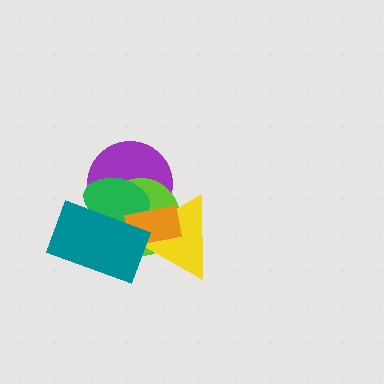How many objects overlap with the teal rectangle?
5 objects overlap with the teal rectangle.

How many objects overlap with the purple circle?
5 objects overlap with the purple circle.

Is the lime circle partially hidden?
Yes, it is partially covered by another shape.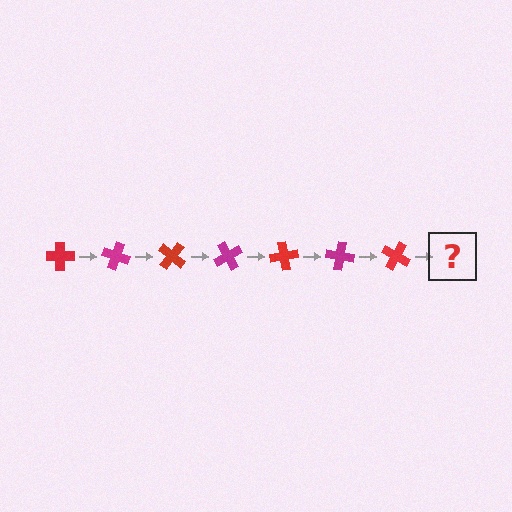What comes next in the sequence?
The next element should be a magenta cross, rotated 140 degrees from the start.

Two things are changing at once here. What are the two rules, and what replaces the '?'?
The two rules are that it rotates 20 degrees each step and the color cycles through red and magenta. The '?' should be a magenta cross, rotated 140 degrees from the start.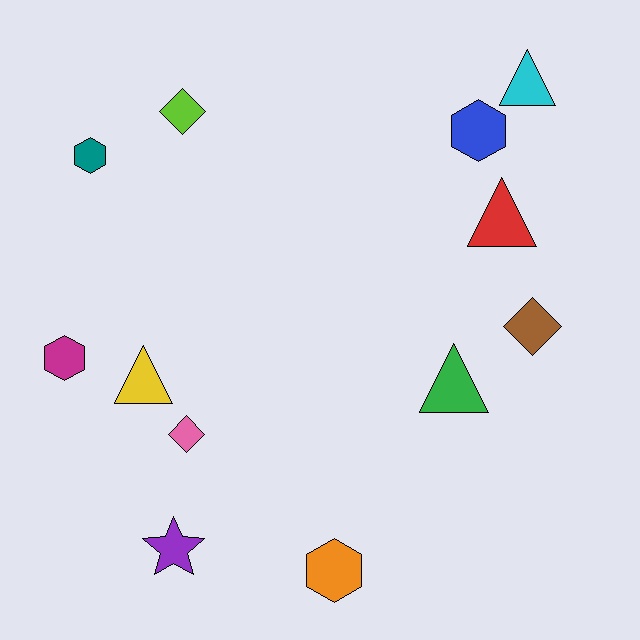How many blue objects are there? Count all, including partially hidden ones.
There is 1 blue object.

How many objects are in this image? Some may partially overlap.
There are 12 objects.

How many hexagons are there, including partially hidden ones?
There are 4 hexagons.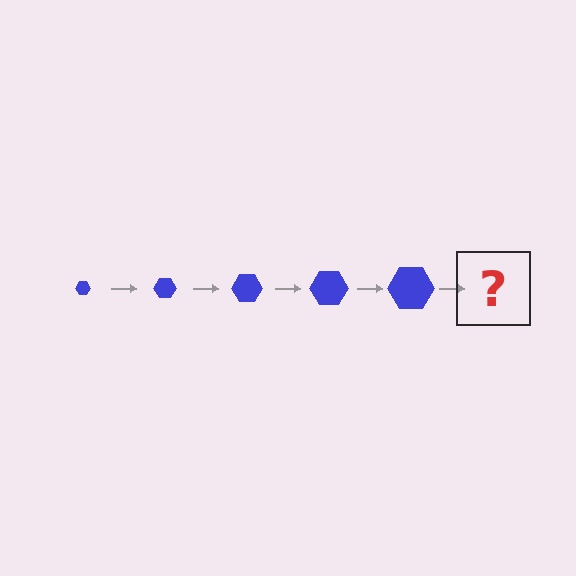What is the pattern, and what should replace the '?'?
The pattern is that the hexagon gets progressively larger each step. The '?' should be a blue hexagon, larger than the previous one.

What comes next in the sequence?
The next element should be a blue hexagon, larger than the previous one.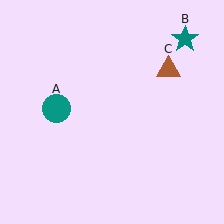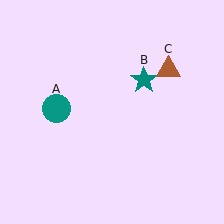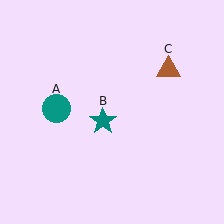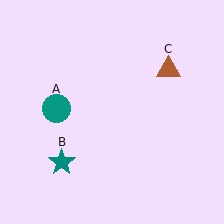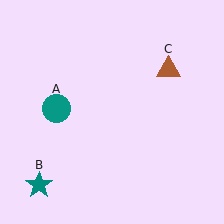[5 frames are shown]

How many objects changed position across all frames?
1 object changed position: teal star (object B).